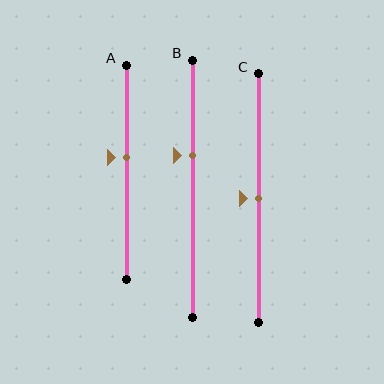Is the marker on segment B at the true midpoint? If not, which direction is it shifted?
No, the marker on segment B is shifted upward by about 13% of the segment length.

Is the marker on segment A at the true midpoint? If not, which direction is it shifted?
No, the marker on segment A is shifted upward by about 7% of the segment length.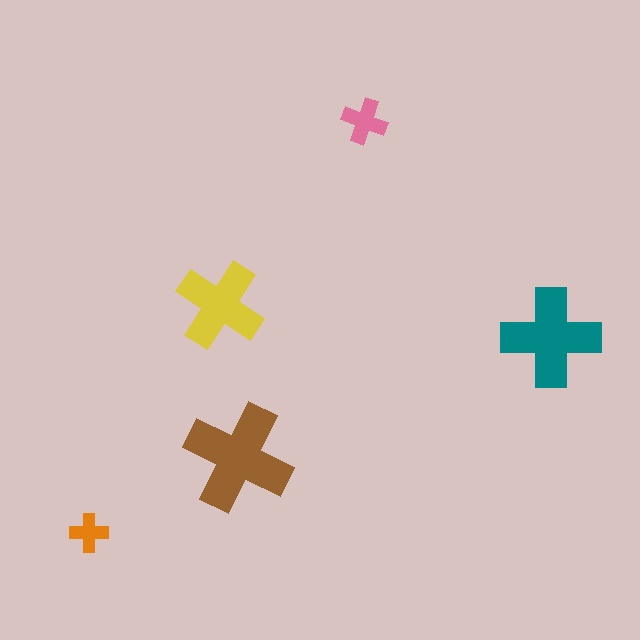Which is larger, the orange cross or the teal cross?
The teal one.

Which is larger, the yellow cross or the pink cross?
The yellow one.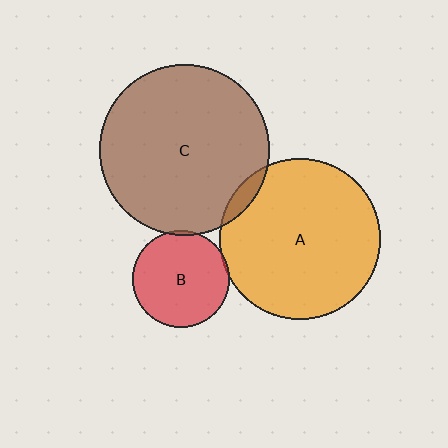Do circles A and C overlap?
Yes.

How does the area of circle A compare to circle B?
Approximately 2.8 times.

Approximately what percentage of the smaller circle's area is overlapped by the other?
Approximately 5%.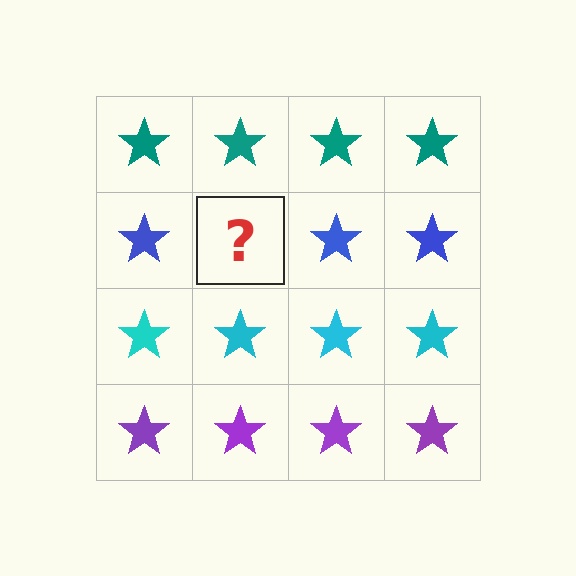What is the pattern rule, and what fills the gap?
The rule is that each row has a consistent color. The gap should be filled with a blue star.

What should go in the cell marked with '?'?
The missing cell should contain a blue star.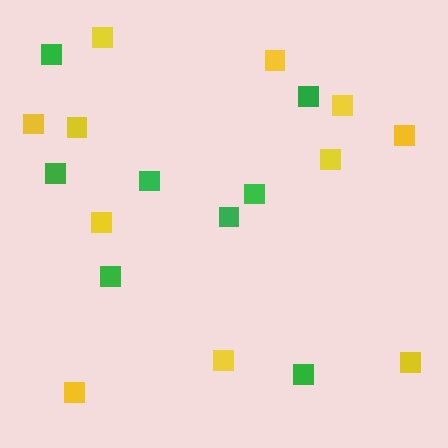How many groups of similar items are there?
There are 2 groups: one group of yellow squares (11) and one group of green squares (8).